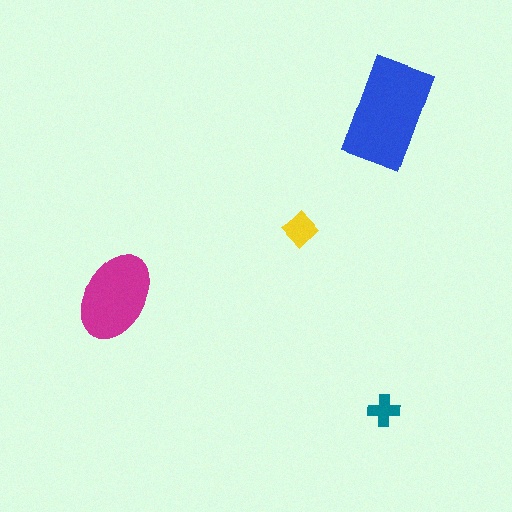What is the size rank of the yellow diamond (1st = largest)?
3rd.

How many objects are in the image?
There are 4 objects in the image.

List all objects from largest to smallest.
The blue rectangle, the magenta ellipse, the yellow diamond, the teal cross.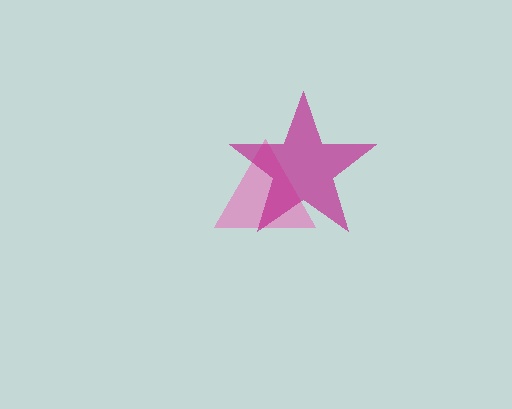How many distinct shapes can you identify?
There are 2 distinct shapes: a pink triangle, a magenta star.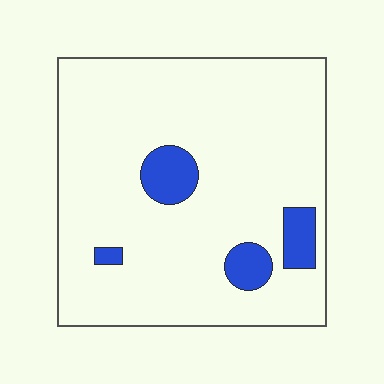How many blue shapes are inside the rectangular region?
4.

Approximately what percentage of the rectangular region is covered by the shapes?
Approximately 10%.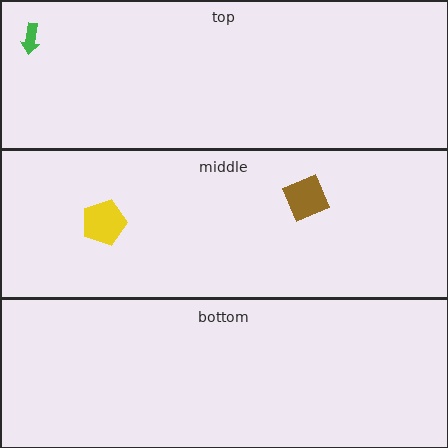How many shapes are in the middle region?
2.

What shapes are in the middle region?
The yellow pentagon, the brown square.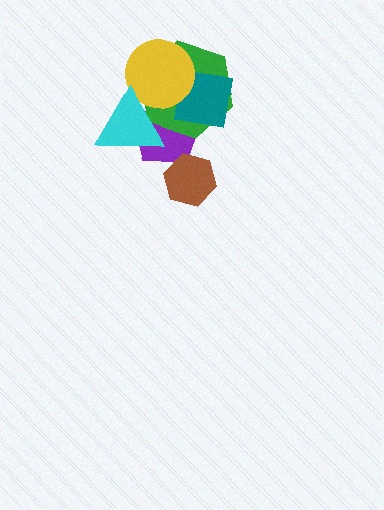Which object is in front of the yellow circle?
The cyan triangle is in front of the yellow circle.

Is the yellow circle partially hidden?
Yes, it is partially covered by another shape.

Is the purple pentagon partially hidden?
Yes, it is partially covered by another shape.